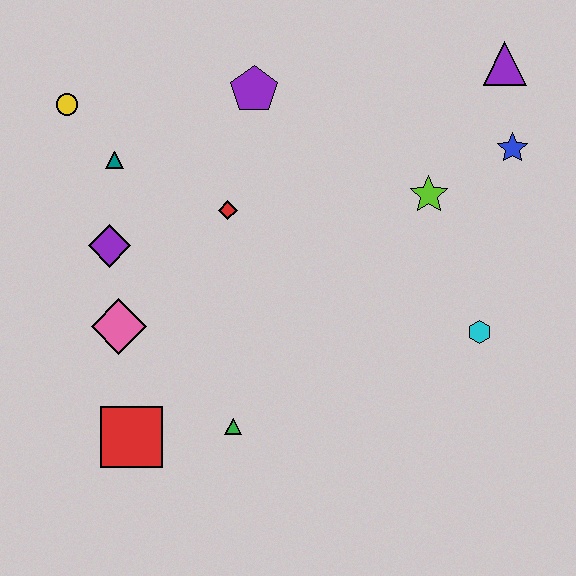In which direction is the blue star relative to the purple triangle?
The blue star is below the purple triangle.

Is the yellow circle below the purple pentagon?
Yes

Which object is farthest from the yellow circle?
The cyan hexagon is farthest from the yellow circle.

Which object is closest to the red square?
The green triangle is closest to the red square.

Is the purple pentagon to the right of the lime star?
No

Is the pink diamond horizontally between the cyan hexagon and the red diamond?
No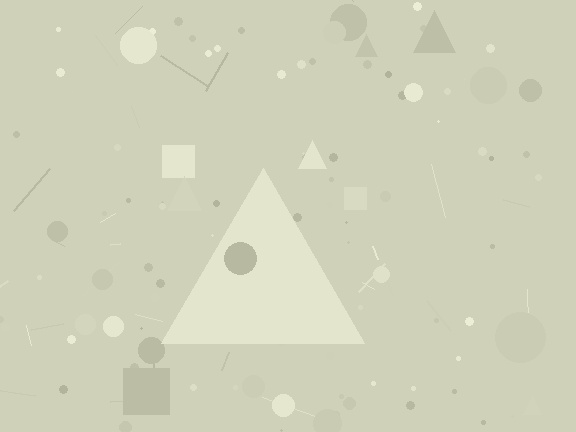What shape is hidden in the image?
A triangle is hidden in the image.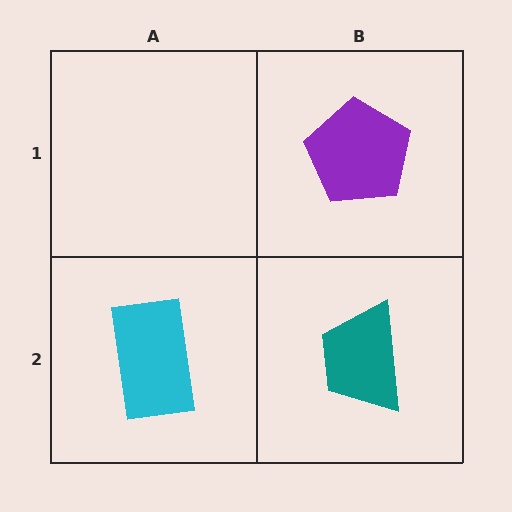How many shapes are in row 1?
1 shape.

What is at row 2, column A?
A cyan rectangle.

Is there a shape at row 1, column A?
No, that cell is empty.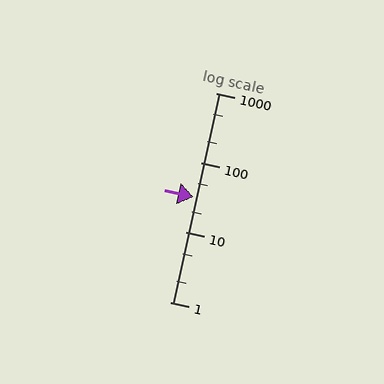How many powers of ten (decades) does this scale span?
The scale spans 3 decades, from 1 to 1000.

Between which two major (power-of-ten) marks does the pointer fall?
The pointer is between 10 and 100.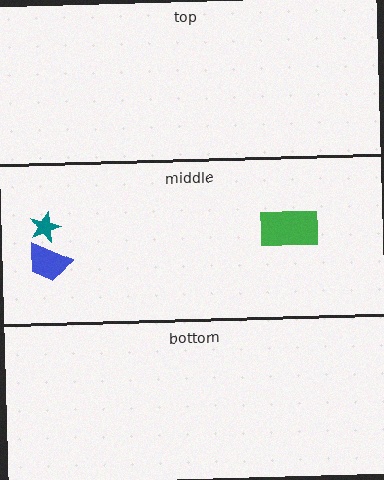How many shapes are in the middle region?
3.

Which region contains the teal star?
The middle region.